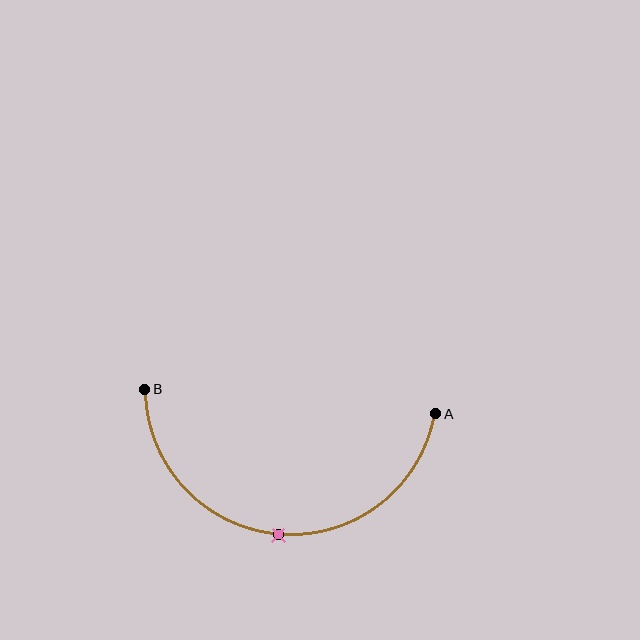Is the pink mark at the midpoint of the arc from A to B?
Yes. The pink mark lies on the arc at equal arc-length from both A and B — it is the arc midpoint.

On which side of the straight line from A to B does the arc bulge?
The arc bulges below the straight line connecting A and B.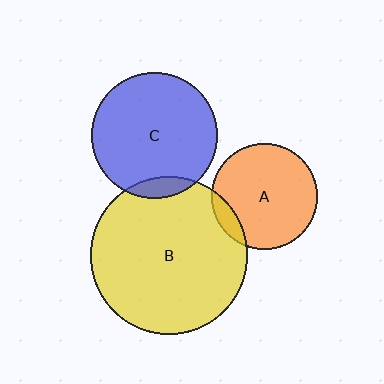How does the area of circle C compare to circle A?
Approximately 1.4 times.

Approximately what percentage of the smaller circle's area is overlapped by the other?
Approximately 10%.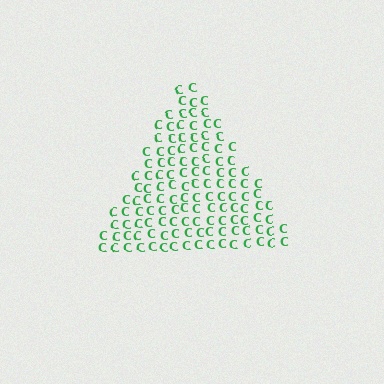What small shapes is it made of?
It is made of small letter C's.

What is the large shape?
The large shape is a triangle.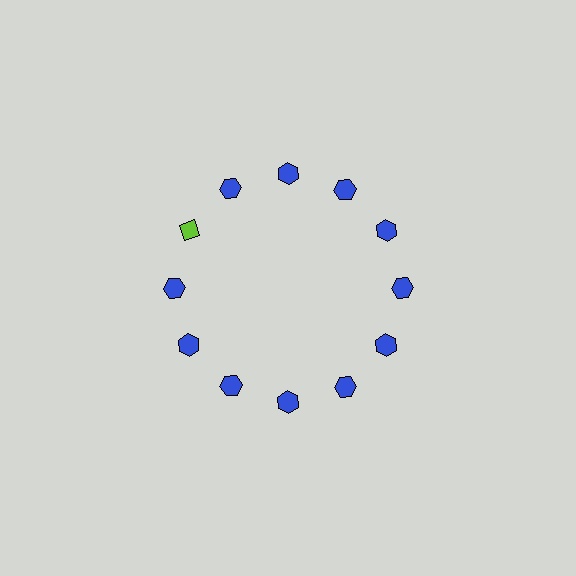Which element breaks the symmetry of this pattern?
The lime diamond at roughly the 10 o'clock position breaks the symmetry. All other shapes are blue hexagons.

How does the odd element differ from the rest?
It differs in both color (lime instead of blue) and shape (diamond instead of hexagon).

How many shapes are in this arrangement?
There are 12 shapes arranged in a ring pattern.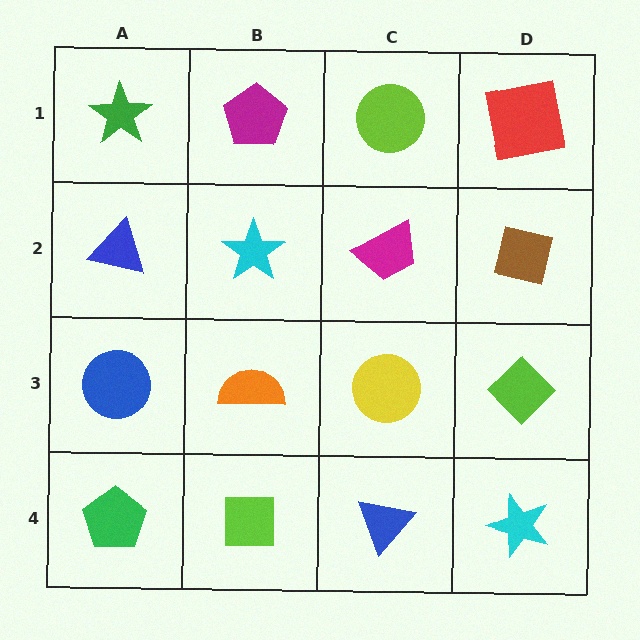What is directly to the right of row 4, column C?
A cyan star.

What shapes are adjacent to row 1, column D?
A brown square (row 2, column D), a lime circle (row 1, column C).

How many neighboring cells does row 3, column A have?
3.